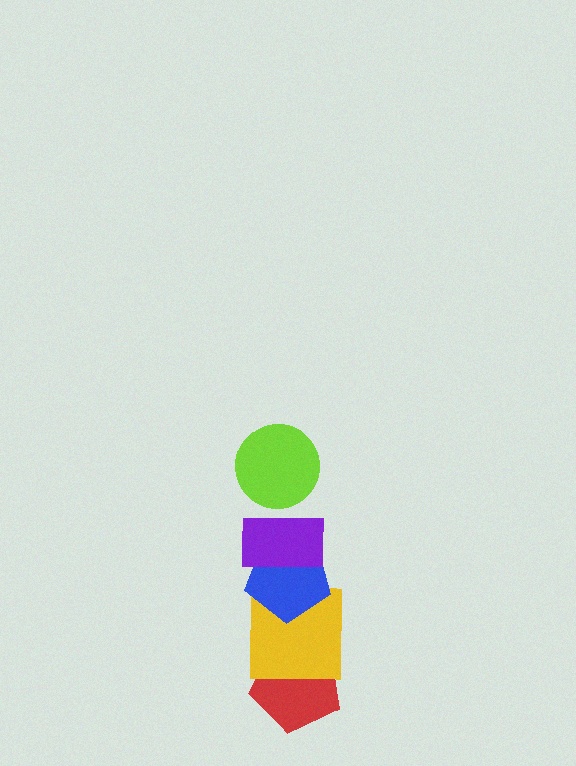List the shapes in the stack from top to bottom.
From top to bottom: the lime circle, the purple rectangle, the blue pentagon, the yellow square, the red pentagon.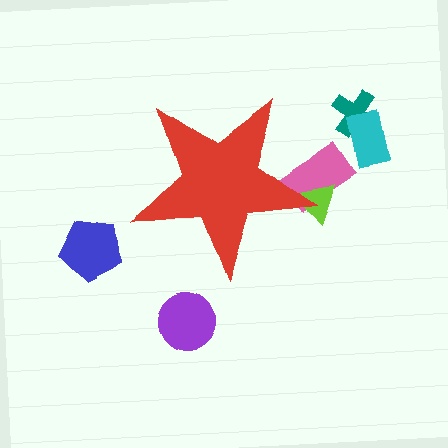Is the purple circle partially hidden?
No, the purple circle is fully visible.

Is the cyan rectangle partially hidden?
No, the cyan rectangle is fully visible.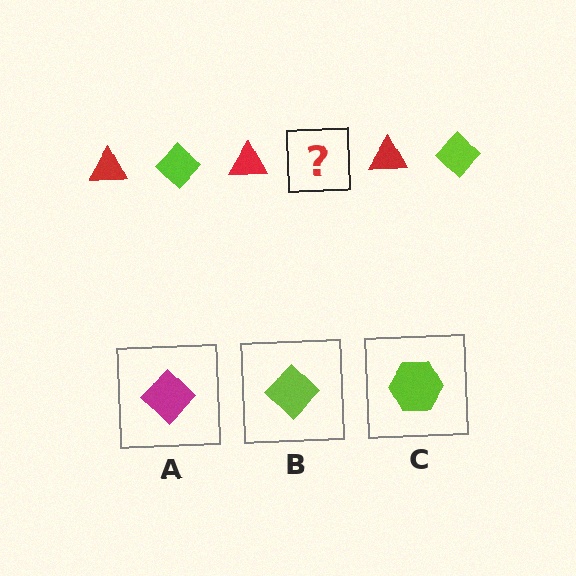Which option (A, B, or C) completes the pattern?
B.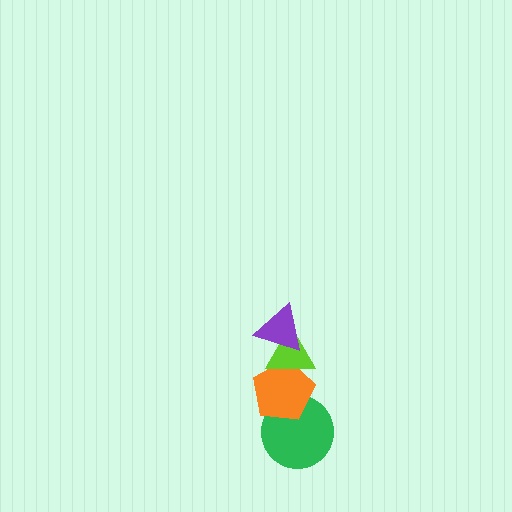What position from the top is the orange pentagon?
The orange pentagon is 3rd from the top.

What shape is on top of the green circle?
The orange pentagon is on top of the green circle.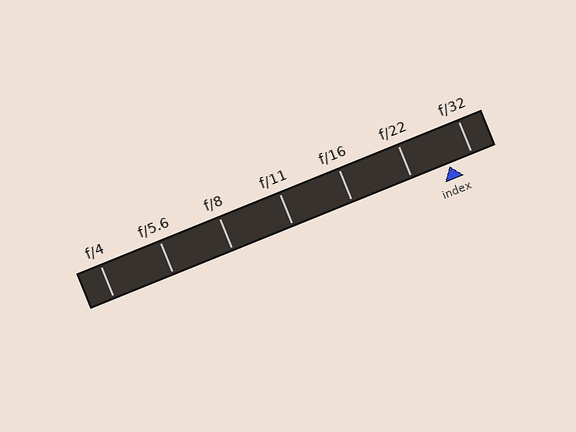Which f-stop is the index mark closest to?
The index mark is closest to f/32.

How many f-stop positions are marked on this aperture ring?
There are 7 f-stop positions marked.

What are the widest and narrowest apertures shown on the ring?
The widest aperture shown is f/4 and the narrowest is f/32.